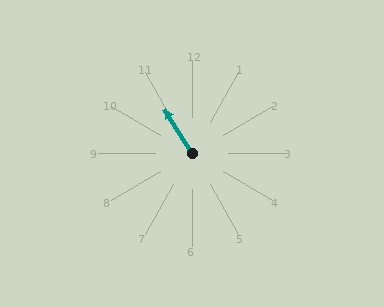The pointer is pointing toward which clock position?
Roughly 11 o'clock.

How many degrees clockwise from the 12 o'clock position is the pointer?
Approximately 328 degrees.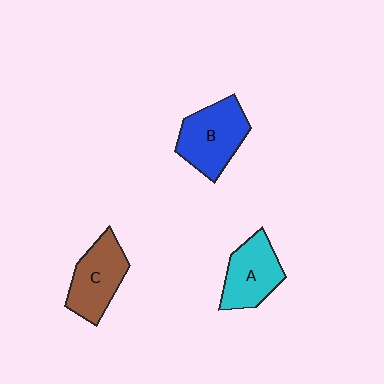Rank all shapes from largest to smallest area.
From largest to smallest: B (blue), C (brown), A (cyan).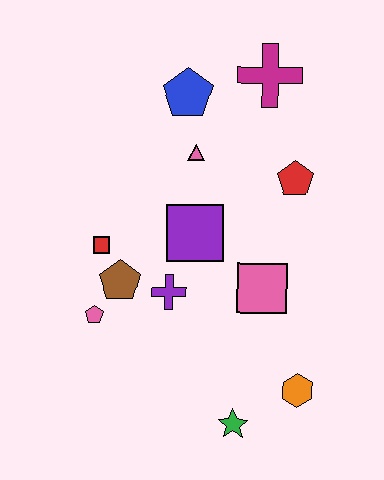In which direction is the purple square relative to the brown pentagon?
The purple square is to the right of the brown pentagon.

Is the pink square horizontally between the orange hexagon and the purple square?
Yes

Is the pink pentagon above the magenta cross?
No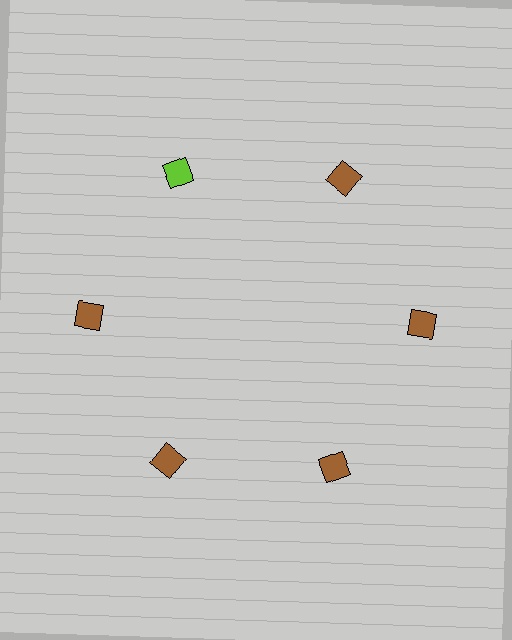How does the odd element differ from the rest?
It has a different color: lime instead of brown.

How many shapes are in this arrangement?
There are 6 shapes arranged in a ring pattern.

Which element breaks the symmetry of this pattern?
The lime diamond at roughly the 11 o'clock position breaks the symmetry. All other shapes are brown diamonds.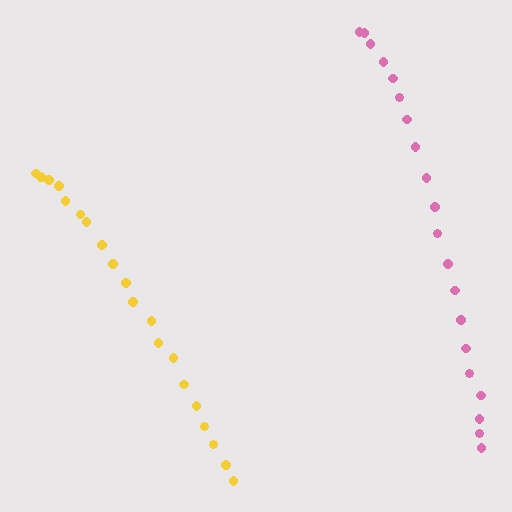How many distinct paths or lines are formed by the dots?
There are 2 distinct paths.